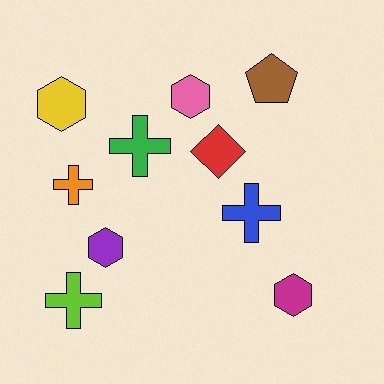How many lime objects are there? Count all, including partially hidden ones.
There is 1 lime object.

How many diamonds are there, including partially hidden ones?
There is 1 diamond.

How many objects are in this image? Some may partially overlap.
There are 10 objects.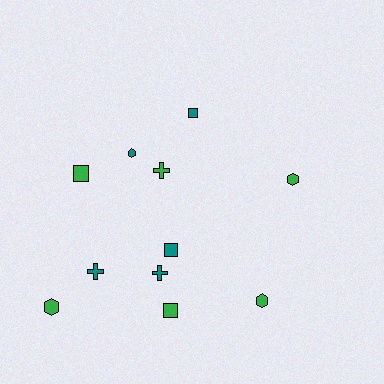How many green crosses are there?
There is 1 green cross.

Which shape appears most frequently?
Hexagon, with 4 objects.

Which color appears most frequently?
Green, with 6 objects.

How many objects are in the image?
There are 11 objects.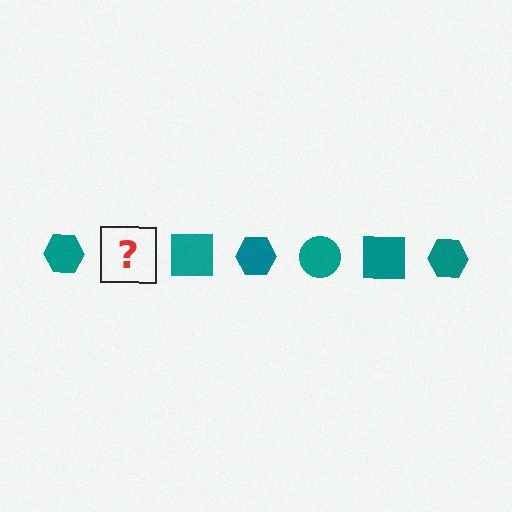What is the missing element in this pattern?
The missing element is a teal circle.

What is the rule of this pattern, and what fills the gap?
The rule is that the pattern cycles through hexagon, circle, square shapes in teal. The gap should be filled with a teal circle.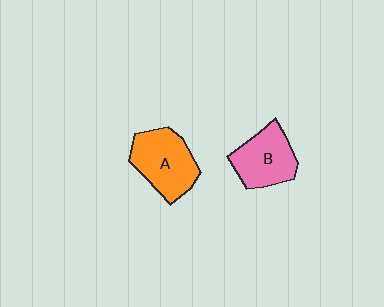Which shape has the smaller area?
Shape B (pink).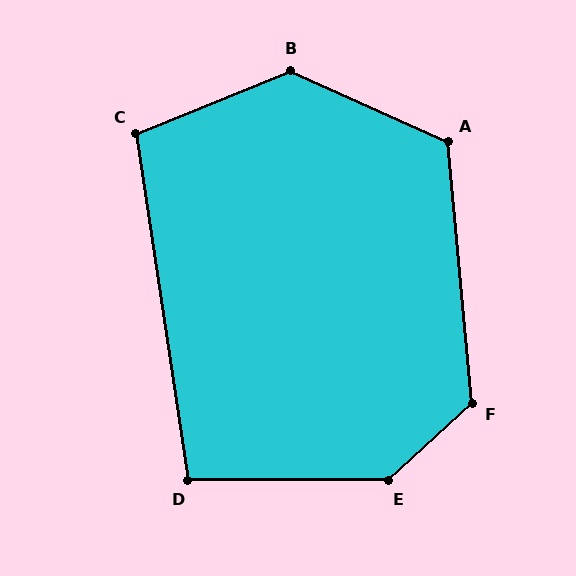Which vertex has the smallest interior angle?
D, at approximately 99 degrees.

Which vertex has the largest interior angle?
E, at approximately 137 degrees.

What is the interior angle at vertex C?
Approximately 103 degrees (obtuse).